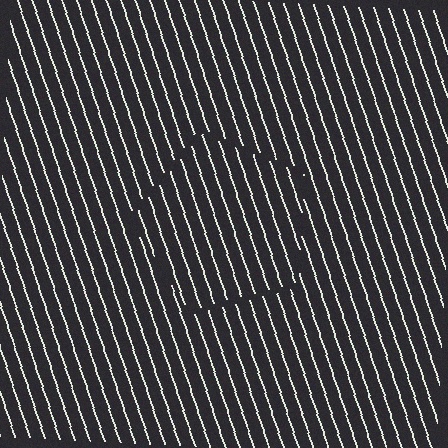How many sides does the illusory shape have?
5 sides — the line-ends trace a pentagon.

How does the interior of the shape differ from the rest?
The interior of the shape contains the same grating, shifted by half a period — the contour is defined by the phase discontinuity where line-ends from the inner and outer gratings abut.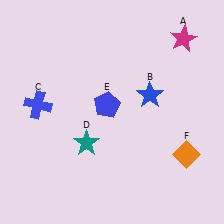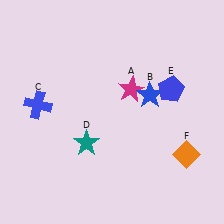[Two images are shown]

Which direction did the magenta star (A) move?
The magenta star (A) moved left.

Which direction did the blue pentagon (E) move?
The blue pentagon (E) moved right.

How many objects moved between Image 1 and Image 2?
2 objects moved between the two images.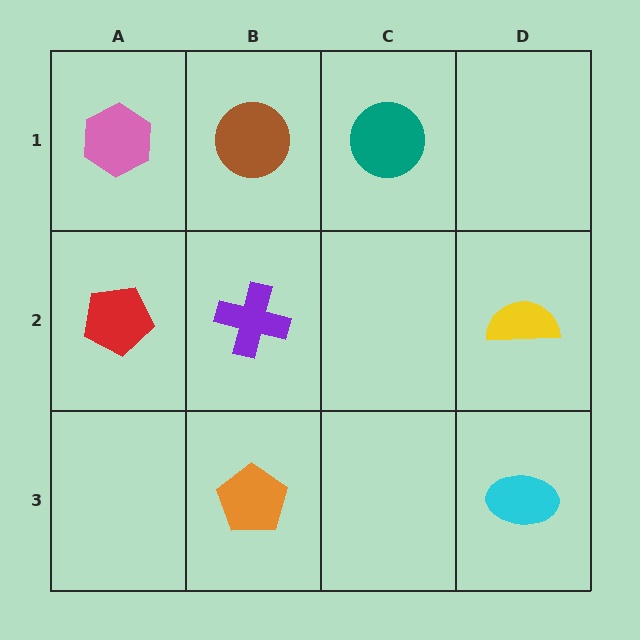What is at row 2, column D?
A yellow semicircle.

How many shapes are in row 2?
3 shapes.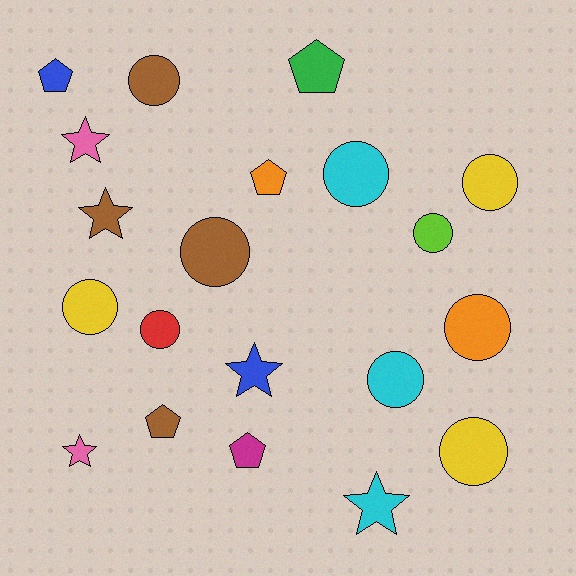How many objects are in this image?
There are 20 objects.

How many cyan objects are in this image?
There are 3 cyan objects.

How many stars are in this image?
There are 5 stars.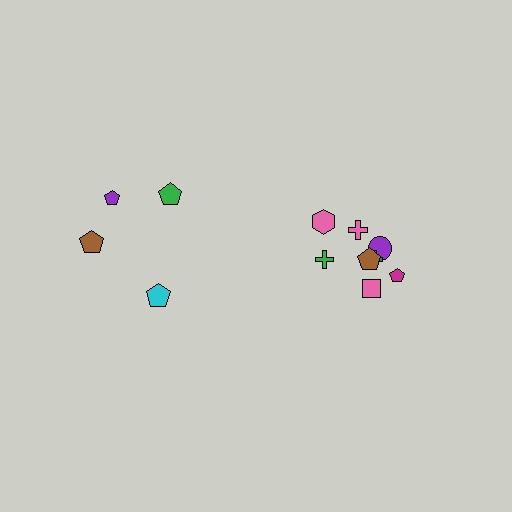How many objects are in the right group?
There are 8 objects.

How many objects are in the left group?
There are 4 objects.